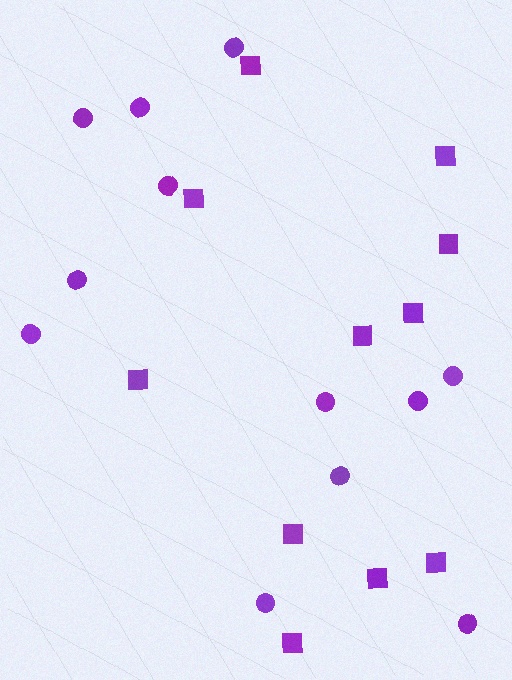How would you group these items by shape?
There are 2 groups: one group of squares (11) and one group of circles (12).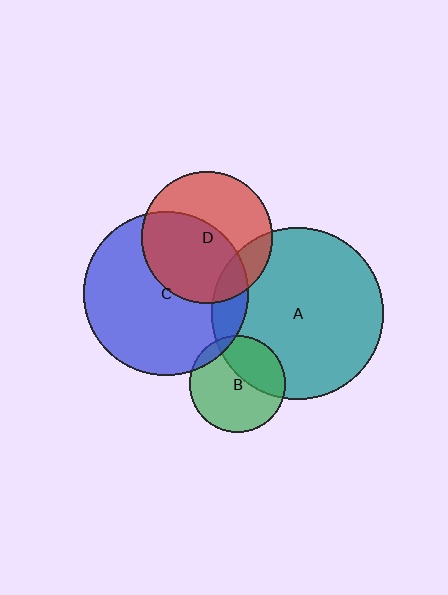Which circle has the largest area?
Circle A (teal).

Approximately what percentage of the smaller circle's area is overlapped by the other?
Approximately 10%.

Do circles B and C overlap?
Yes.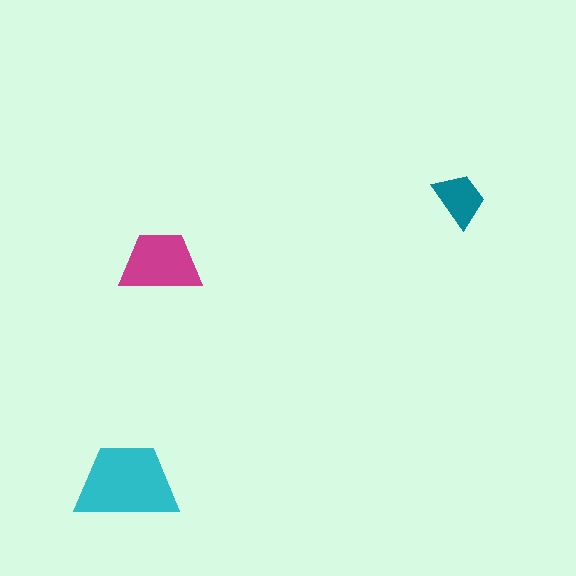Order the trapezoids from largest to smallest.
the cyan one, the magenta one, the teal one.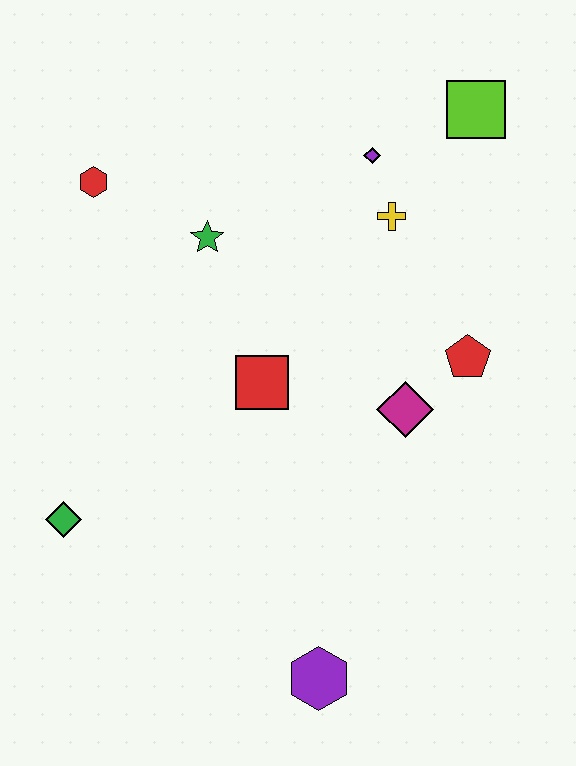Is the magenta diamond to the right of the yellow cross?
Yes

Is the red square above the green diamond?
Yes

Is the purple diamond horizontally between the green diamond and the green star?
No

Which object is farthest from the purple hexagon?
The lime square is farthest from the purple hexagon.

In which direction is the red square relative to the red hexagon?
The red square is below the red hexagon.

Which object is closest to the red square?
The magenta diamond is closest to the red square.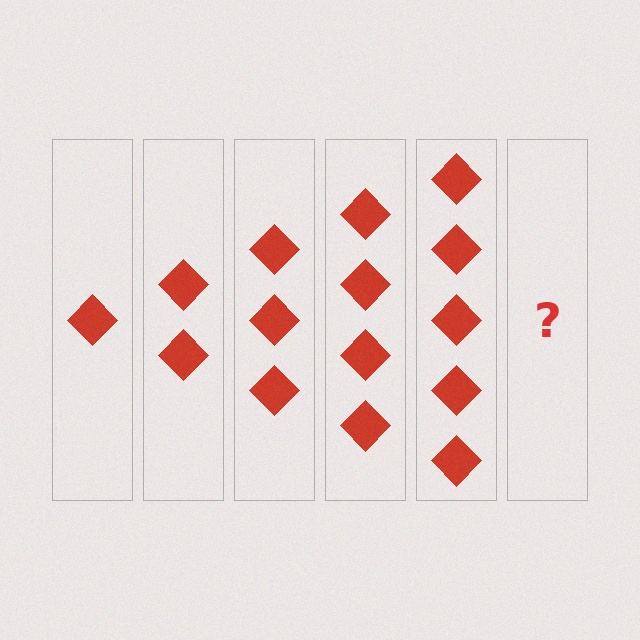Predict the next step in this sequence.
The next step is 6 diamonds.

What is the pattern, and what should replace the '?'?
The pattern is that each step adds one more diamond. The '?' should be 6 diamonds.